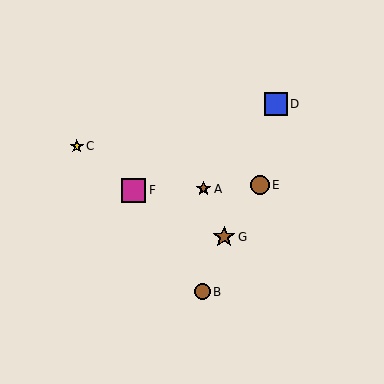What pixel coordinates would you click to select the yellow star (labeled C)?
Click at (77, 146) to select the yellow star C.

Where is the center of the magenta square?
The center of the magenta square is at (134, 190).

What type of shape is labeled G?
Shape G is a brown star.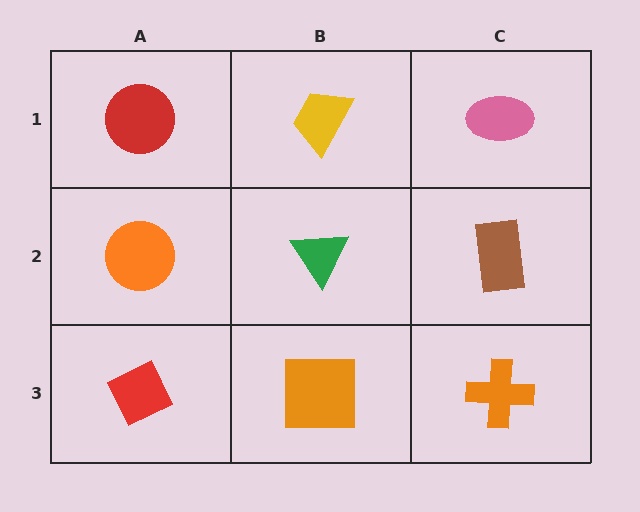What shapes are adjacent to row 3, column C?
A brown rectangle (row 2, column C), an orange square (row 3, column B).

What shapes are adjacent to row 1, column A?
An orange circle (row 2, column A), a yellow trapezoid (row 1, column B).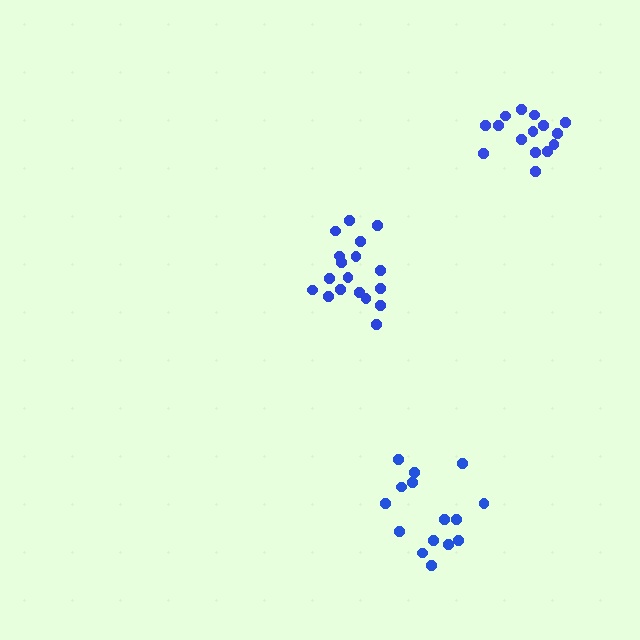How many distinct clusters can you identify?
There are 3 distinct clusters.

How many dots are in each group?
Group 1: 18 dots, Group 2: 15 dots, Group 3: 15 dots (48 total).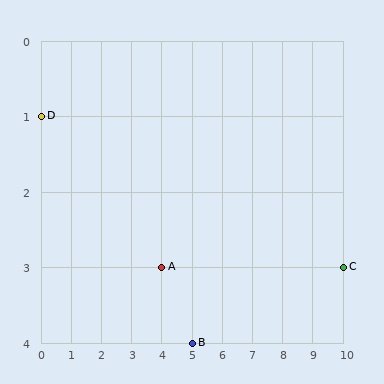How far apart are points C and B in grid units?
Points C and B are 5 columns and 1 row apart (about 5.1 grid units diagonally).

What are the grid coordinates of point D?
Point D is at grid coordinates (0, 1).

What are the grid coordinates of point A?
Point A is at grid coordinates (4, 3).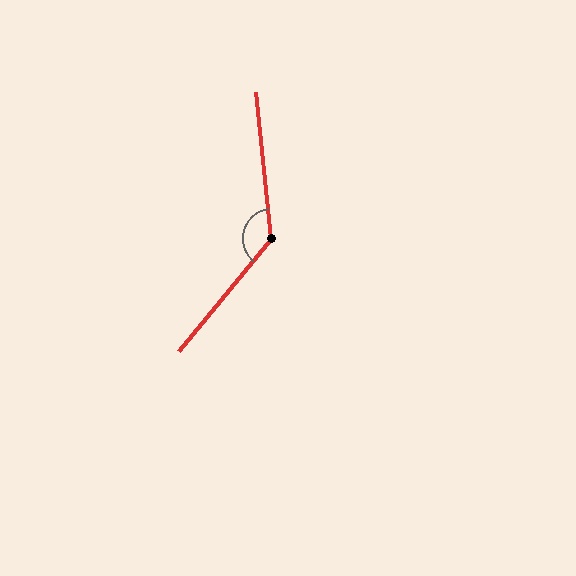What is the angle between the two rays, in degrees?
Approximately 135 degrees.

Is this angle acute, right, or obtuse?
It is obtuse.